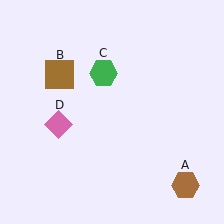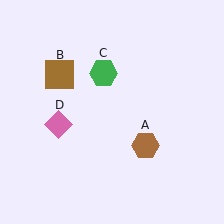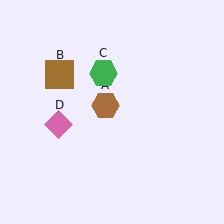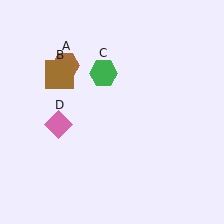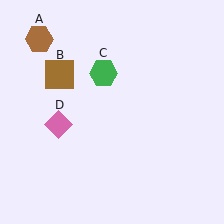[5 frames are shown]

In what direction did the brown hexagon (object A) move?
The brown hexagon (object A) moved up and to the left.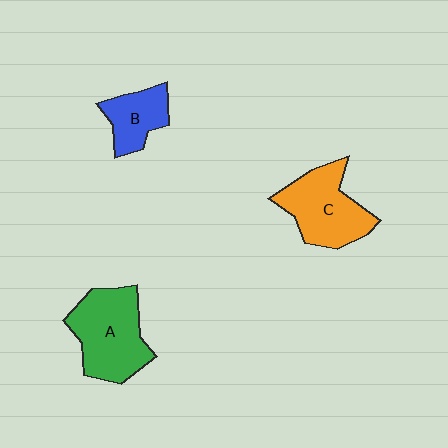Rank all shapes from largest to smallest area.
From largest to smallest: A (green), C (orange), B (blue).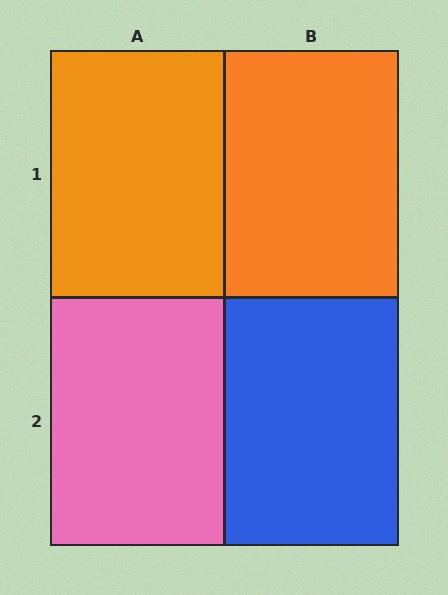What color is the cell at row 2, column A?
Pink.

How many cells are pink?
1 cell is pink.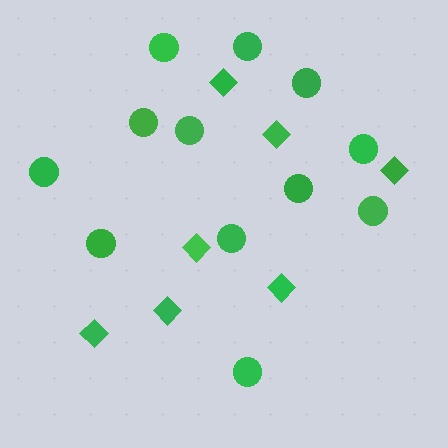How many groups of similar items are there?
There are 2 groups: one group of circles (12) and one group of diamonds (7).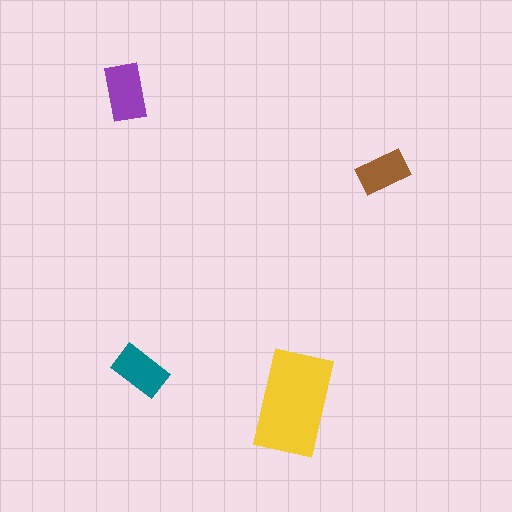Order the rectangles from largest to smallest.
the yellow one, the purple one, the teal one, the brown one.